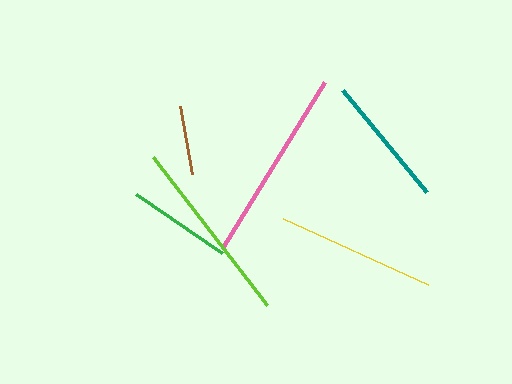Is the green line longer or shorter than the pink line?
The pink line is longer than the green line.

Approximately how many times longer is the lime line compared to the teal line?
The lime line is approximately 1.4 times the length of the teal line.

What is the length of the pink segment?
The pink segment is approximately 193 pixels long.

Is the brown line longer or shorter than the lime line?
The lime line is longer than the brown line.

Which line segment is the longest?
The pink line is the longest at approximately 193 pixels.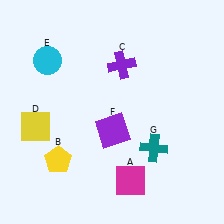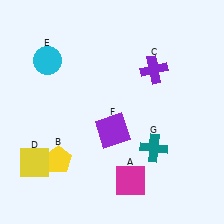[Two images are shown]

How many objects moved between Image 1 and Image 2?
2 objects moved between the two images.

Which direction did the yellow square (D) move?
The yellow square (D) moved down.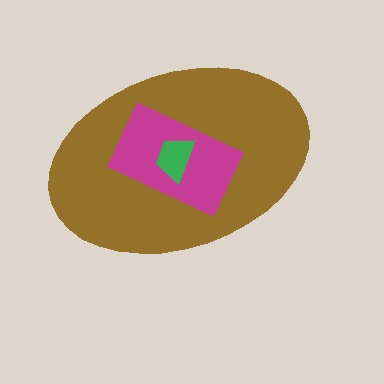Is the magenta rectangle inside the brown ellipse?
Yes.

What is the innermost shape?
The green trapezoid.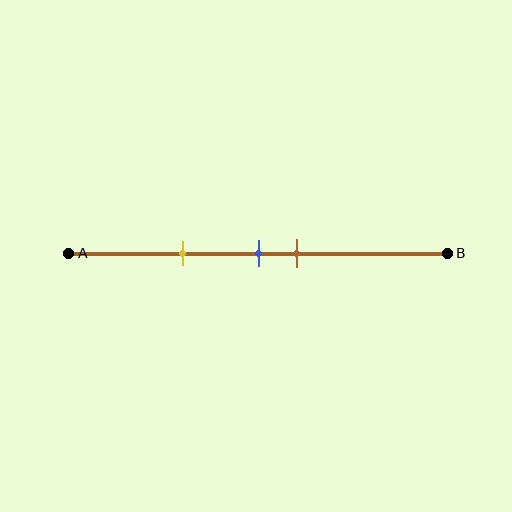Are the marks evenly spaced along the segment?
No, the marks are not evenly spaced.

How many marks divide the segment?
There are 3 marks dividing the segment.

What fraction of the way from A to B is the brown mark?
The brown mark is approximately 60% (0.6) of the way from A to B.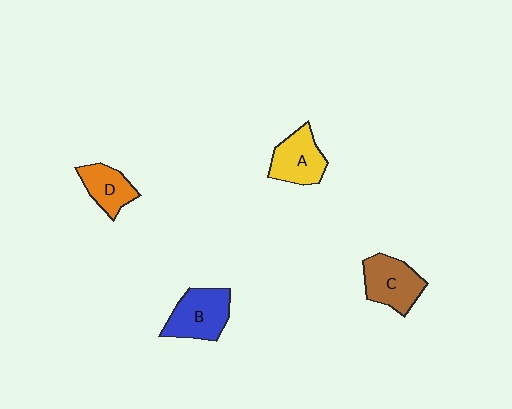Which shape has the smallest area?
Shape D (orange).